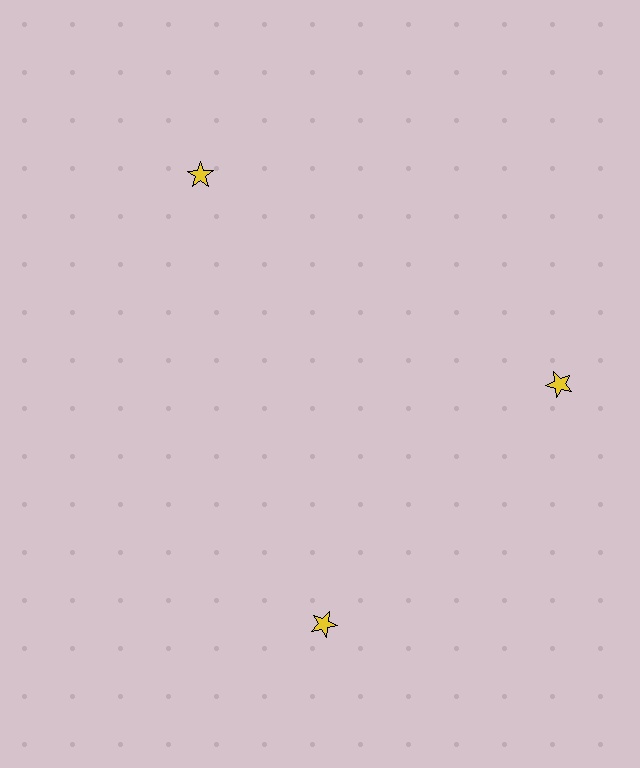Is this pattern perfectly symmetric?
No. The 3 yellow stars are arranged in a ring, but one element near the 7 o'clock position is rotated out of alignment along the ring, breaking the 3-fold rotational symmetry.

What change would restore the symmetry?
The symmetry would be restored by rotating it back into even spacing with its neighbors so that all 3 stars sit at equal angles and equal distance from the center.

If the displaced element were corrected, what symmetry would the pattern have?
It would have 3-fold rotational symmetry — the pattern would map onto itself every 120 degrees.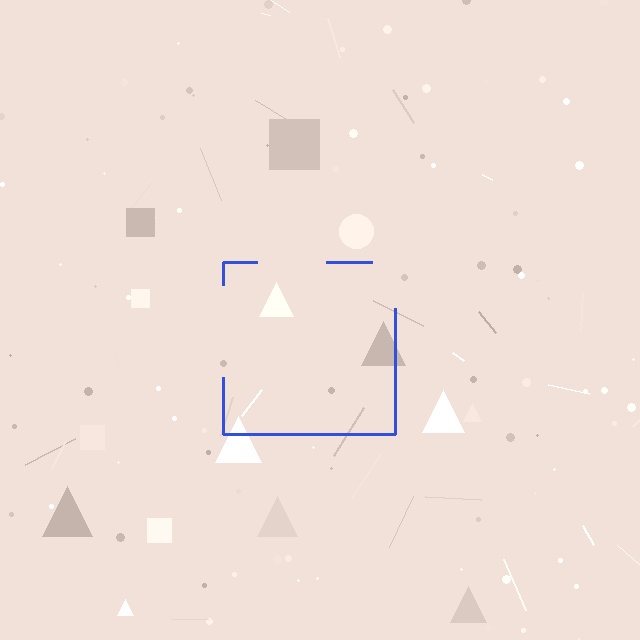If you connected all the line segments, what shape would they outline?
They would outline a square.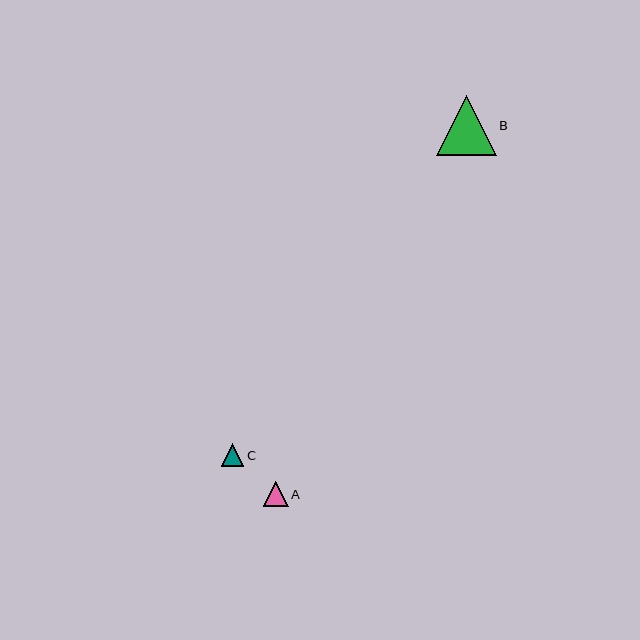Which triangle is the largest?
Triangle B is the largest with a size of approximately 59 pixels.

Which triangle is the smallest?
Triangle C is the smallest with a size of approximately 22 pixels.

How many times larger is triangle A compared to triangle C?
Triangle A is approximately 1.1 times the size of triangle C.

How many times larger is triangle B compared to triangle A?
Triangle B is approximately 2.4 times the size of triangle A.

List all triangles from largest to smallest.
From largest to smallest: B, A, C.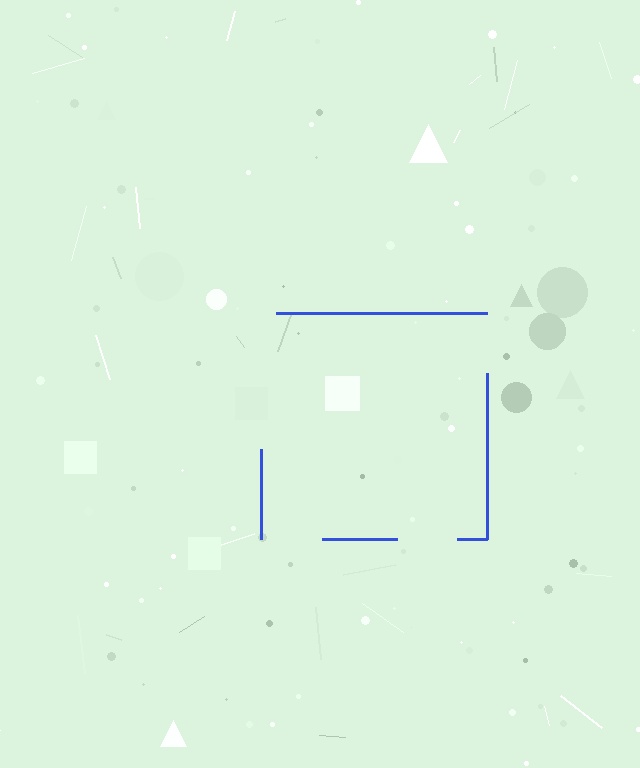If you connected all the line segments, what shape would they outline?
They would outline a square.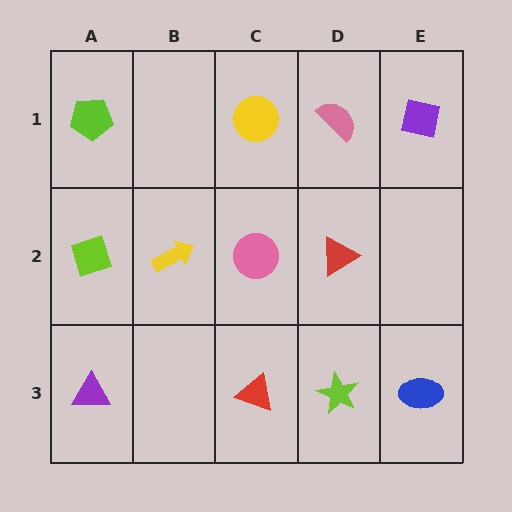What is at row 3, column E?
A blue ellipse.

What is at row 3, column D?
A lime star.